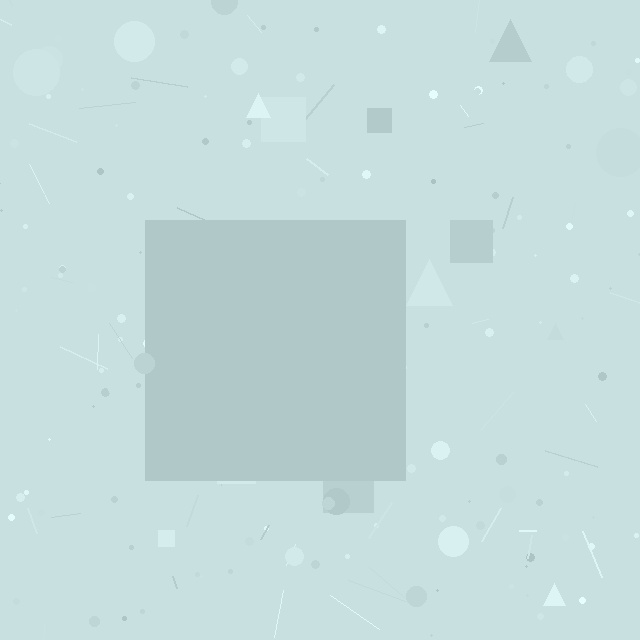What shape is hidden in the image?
A square is hidden in the image.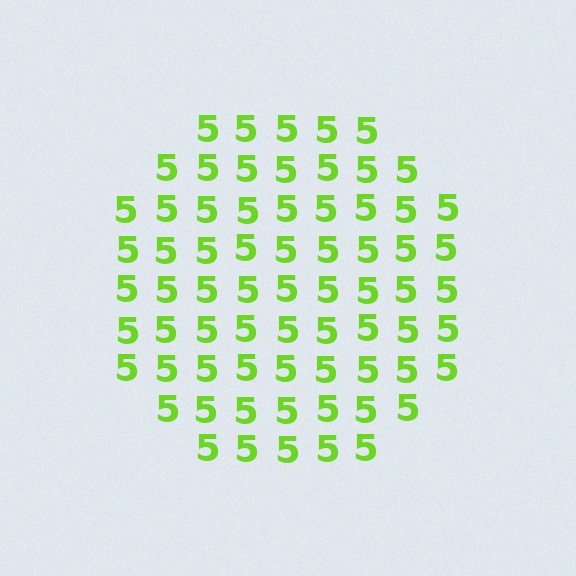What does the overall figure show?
The overall figure shows a circle.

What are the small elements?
The small elements are digit 5's.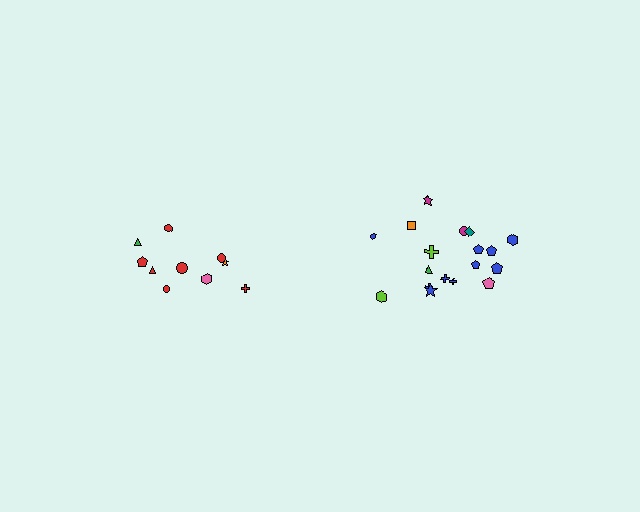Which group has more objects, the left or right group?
The right group.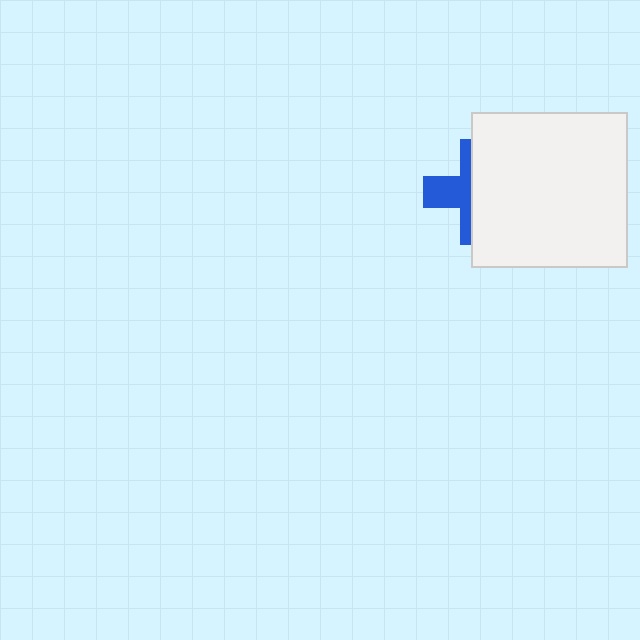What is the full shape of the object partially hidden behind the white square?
The partially hidden object is a blue cross.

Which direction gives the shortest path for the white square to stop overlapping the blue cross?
Moving right gives the shortest separation.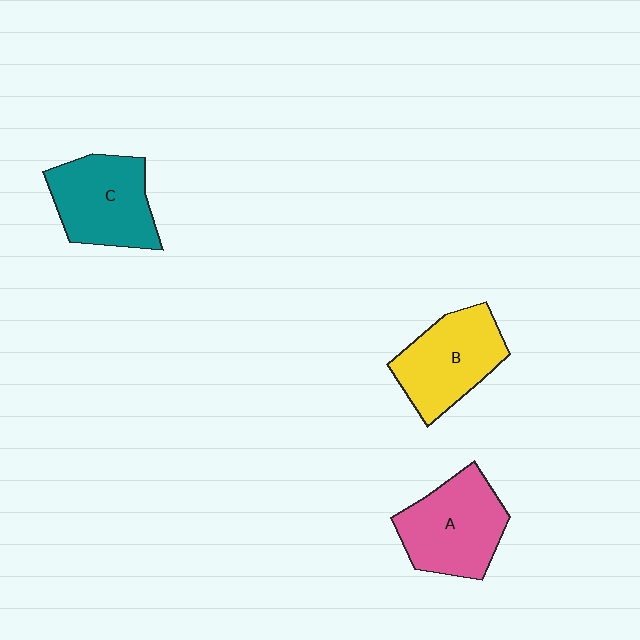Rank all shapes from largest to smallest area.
From largest to smallest: A (pink), C (teal), B (yellow).